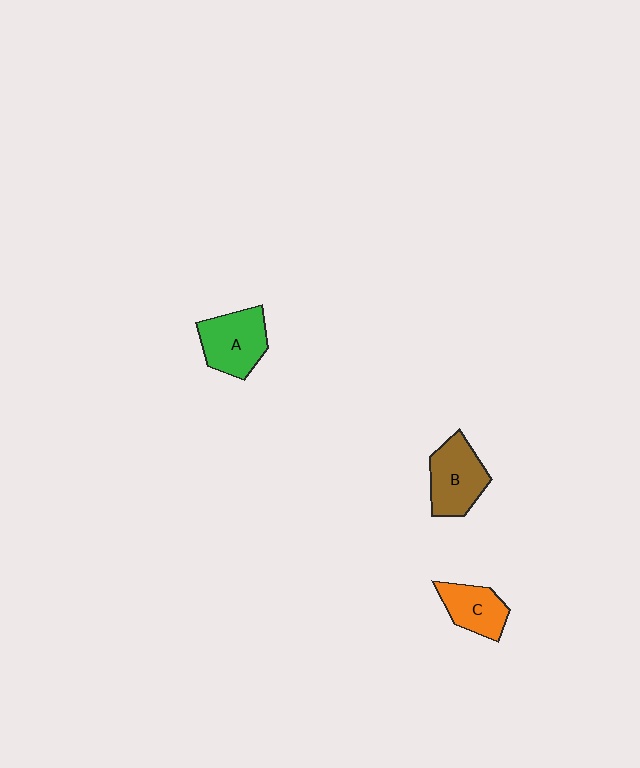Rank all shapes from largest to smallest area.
From largest to smallest: A (green), B (brown), C (orange).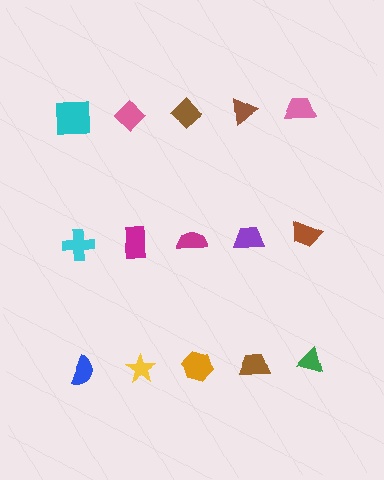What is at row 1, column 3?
A brown diamond.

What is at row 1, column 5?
A pink trapezoid.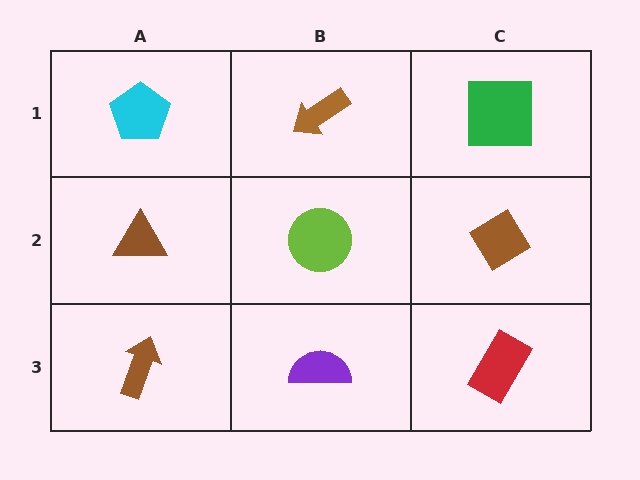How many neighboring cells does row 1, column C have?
2.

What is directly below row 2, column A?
A brown arrow.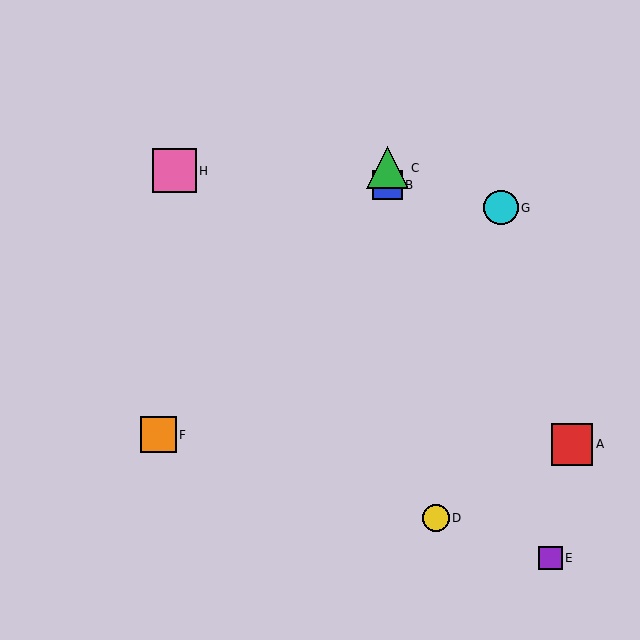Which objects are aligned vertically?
Objects B, C are aligned vertically.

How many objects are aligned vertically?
2 objects (B, C) are aligned vertically.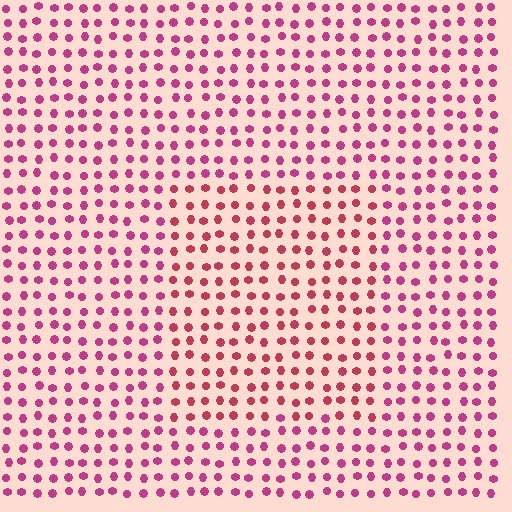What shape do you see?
I see a rectangle.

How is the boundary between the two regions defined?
The boundary is defined purely by a slight shift in hue (about 23 degrees). Spacing, size, and orientation are identical on both sides.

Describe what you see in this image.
The image is filled with small magenta elements in a uniform arrangement. A rectangle-shaped region is visible where the elements are tinted to a slightly different hue, forming a subtle color boundary.